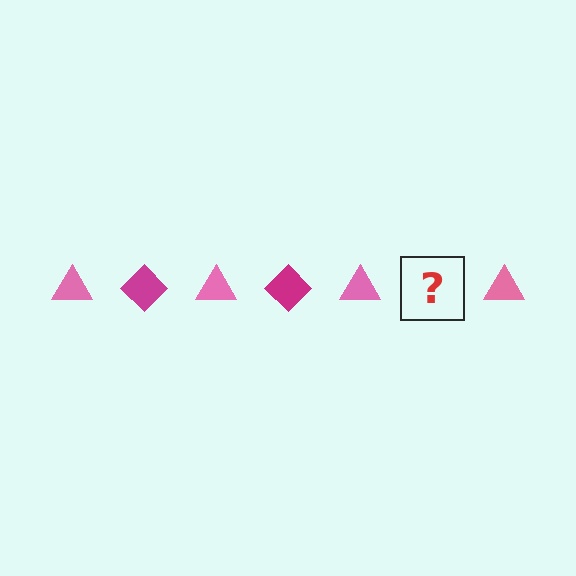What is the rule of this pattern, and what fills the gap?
The rule is that the pattern alternates between pink triangle and magenta diamond. The gap should be filled with a magenta diamond.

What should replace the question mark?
The question mark should be replaced with a magenta diamond.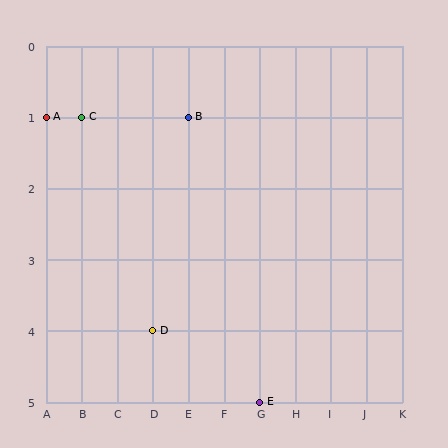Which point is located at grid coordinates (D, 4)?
Point D is at (D, 4).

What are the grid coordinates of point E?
Point E is at grid coordinates (G, 5).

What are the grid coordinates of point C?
Point C is at grid coordinates (B, 1).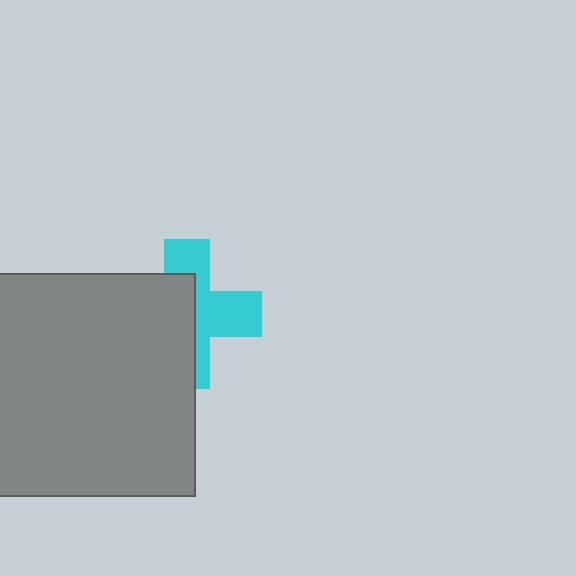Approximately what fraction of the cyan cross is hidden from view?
Roughly 52% of the cyan cross is hidden behind the gray square.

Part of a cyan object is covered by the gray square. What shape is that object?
It is a cross.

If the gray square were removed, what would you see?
You would see the complete cyan cross.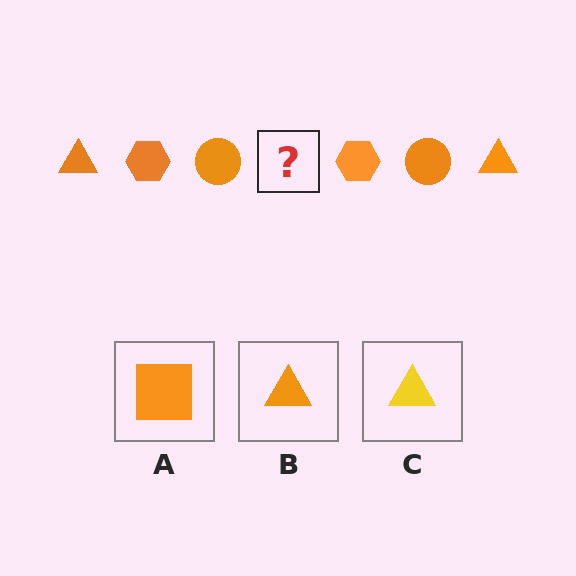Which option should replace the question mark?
Option B.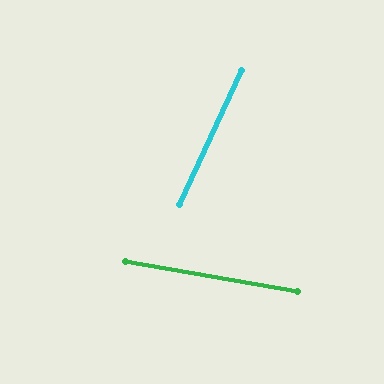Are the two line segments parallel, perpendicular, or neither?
Neither parallel nor perpendicular — they differ by about 75°.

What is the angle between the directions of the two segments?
Approximately 75 degrees.